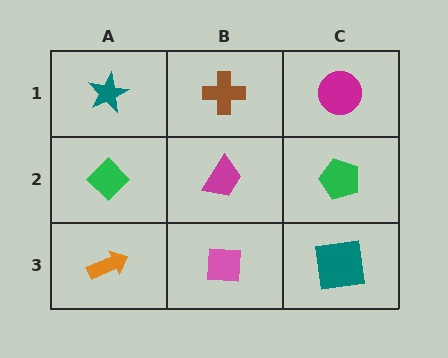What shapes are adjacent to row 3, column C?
A green pentagon (row 2, column C), a pink square (row 3, column B).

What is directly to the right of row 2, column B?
A green pentagon.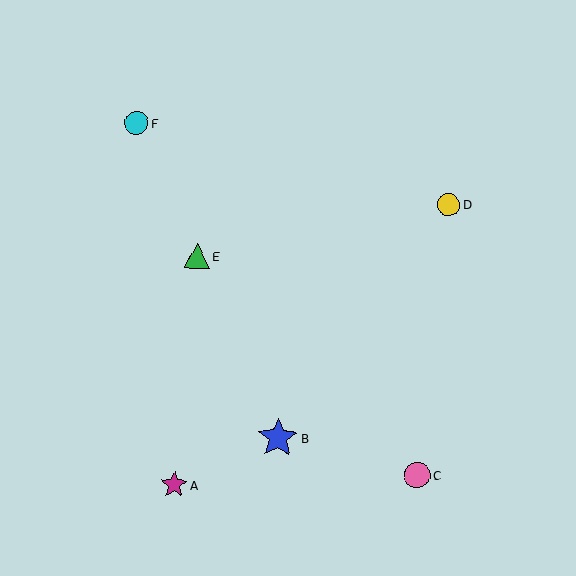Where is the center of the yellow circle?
The center of the yellow circle is at (449, 205).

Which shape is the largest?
The blue star (labeled B) is the largest.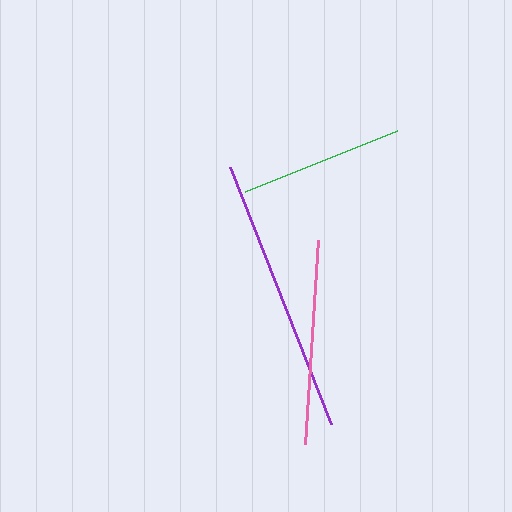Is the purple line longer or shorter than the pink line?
The purple line is longer than the pink line.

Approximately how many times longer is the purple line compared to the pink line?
The purple line is approximately 1.4 times the length of the pink line.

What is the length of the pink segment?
The pink segment is approximately 204 pixels long.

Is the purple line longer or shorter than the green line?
The purple line is longer than the green line.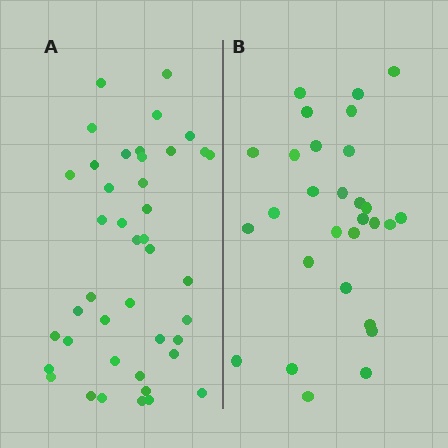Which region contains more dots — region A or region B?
Region A (the left region) has more dots.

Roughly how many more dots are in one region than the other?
Region A has approximately 15 more dots than region B.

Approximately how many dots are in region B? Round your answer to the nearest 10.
About 30 dots. (The exact count is 29, which rounds to 30.)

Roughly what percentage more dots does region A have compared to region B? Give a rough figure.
About 45% more.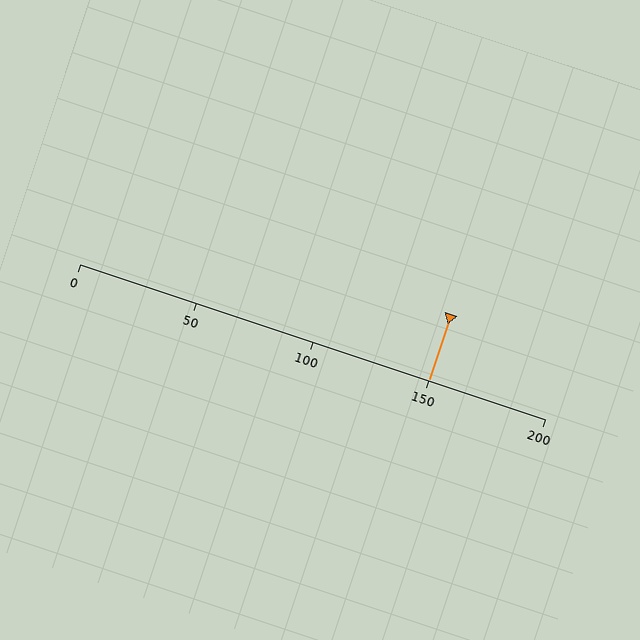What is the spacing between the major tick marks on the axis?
The major ticks are spaced 50 apart.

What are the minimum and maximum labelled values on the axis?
The axis runs from 0 to 200.